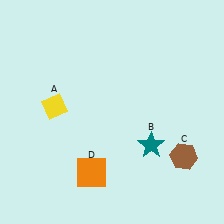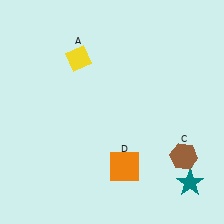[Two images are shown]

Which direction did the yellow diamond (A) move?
The yellow diamond (A) moved up.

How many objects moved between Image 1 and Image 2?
3 objects moved between the two images.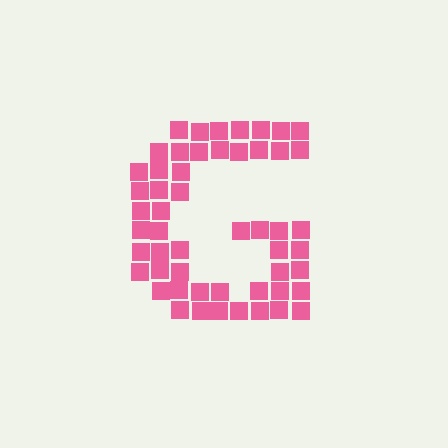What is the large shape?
The large shape is the letter G.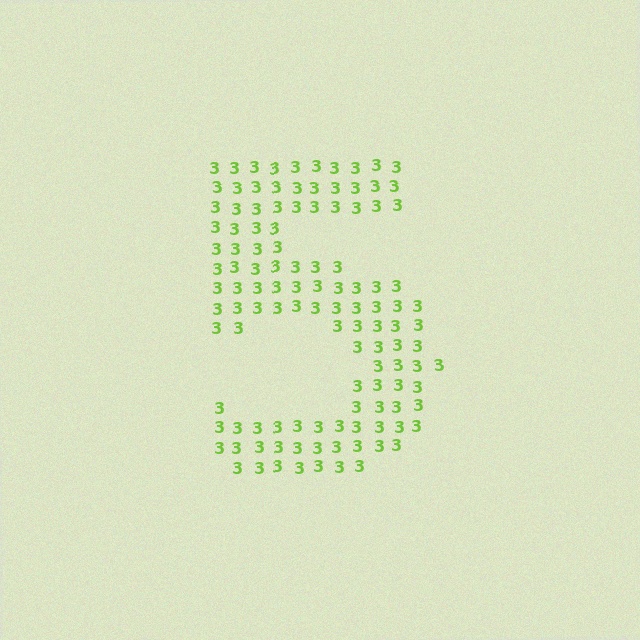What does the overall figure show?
The overall figure shows the digit 5.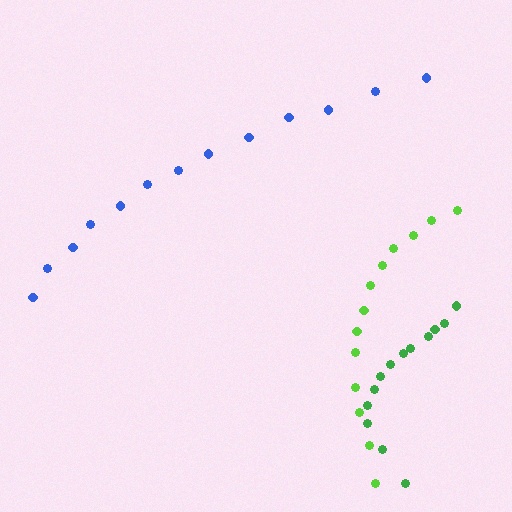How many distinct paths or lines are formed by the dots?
There are 3 distinct paths.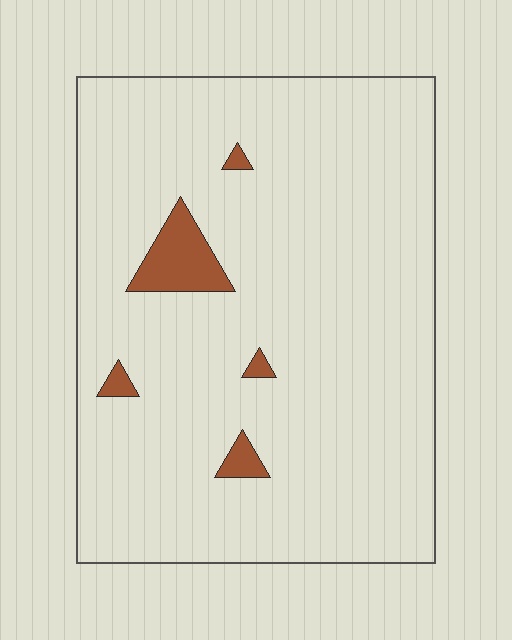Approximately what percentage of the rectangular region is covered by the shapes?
Approximately 5%.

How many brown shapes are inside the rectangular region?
5.